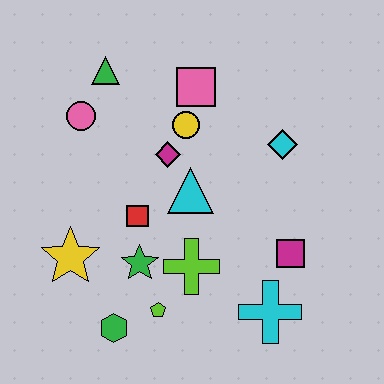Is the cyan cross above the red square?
No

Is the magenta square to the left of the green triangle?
No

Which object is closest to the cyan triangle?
The magenta diamond is closest to the cyan triangle.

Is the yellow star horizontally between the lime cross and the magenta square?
No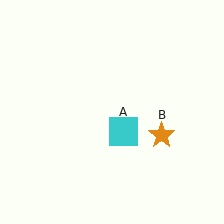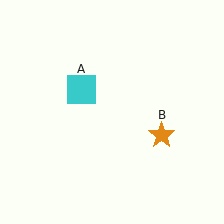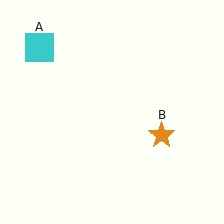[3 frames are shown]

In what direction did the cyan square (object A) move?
The cyan square (object A) moved up and to the left.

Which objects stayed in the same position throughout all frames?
Orange star (object B) remained stationary.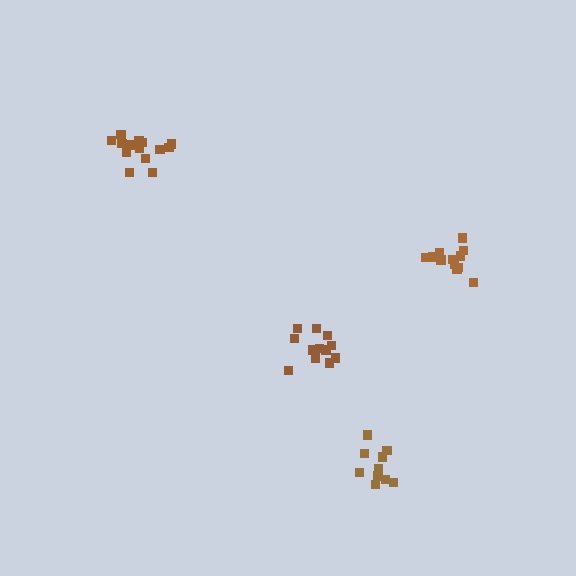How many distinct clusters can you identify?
There are 4 distinct clusters.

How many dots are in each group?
Group 1: 13 dots, Group 2: 14 dots, Group 3: 10 dots, Group 4: 12 dots (49 total).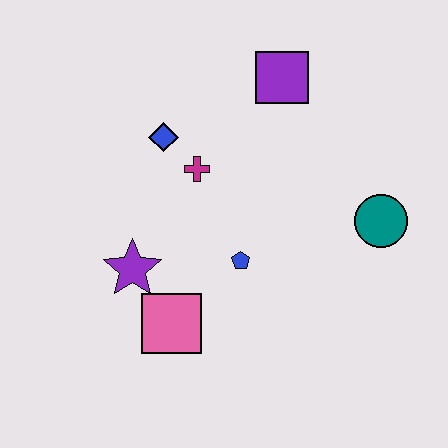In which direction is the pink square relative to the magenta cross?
The pink square is below the magenta cross.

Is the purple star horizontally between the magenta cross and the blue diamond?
No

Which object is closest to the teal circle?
The blue pentagon is closest to the teal circle.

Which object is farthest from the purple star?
The teal circle is farthest from the purple star.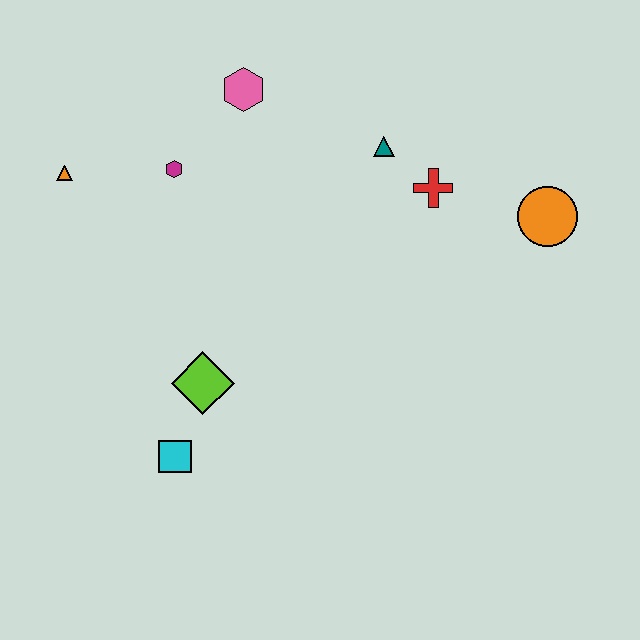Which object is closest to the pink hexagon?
The magenta hexagon is closest to the pink hexagon.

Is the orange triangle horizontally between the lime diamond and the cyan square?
No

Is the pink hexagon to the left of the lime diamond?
No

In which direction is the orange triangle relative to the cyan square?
The orange triangle is above the cyan square.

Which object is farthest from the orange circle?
The orange triangle is farthest from the orange circle.